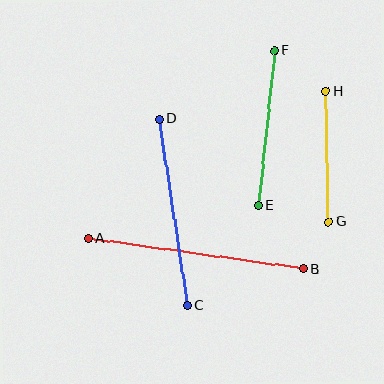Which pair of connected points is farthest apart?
Points A and B are farthest apart.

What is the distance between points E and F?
The distance is approximately 155 pixels.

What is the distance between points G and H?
The distance is approximately 130 pixels.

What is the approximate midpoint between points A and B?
The midpoint is at approximately (196, 253) pixels.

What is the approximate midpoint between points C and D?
The midpoint is at approximately (173, 212) pixels.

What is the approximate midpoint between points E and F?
The midpoint is at approximately (267, 128) pixels.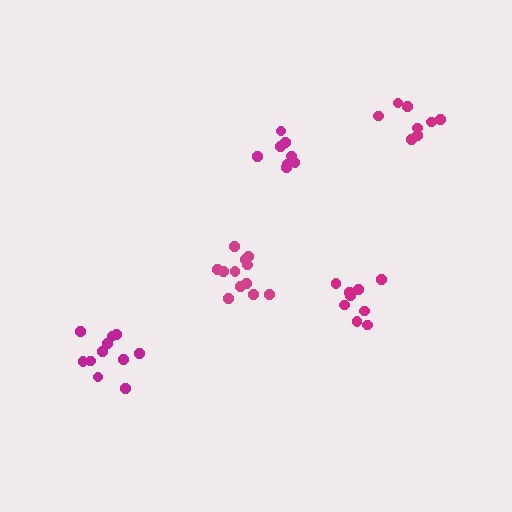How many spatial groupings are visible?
There are 5 spatial groupings.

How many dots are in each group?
Group 1: 9 dots, Group 2: 12 dots, Group 3: 11 dots, Group 4: 8 dots, Group 5: 8 dots (48 total).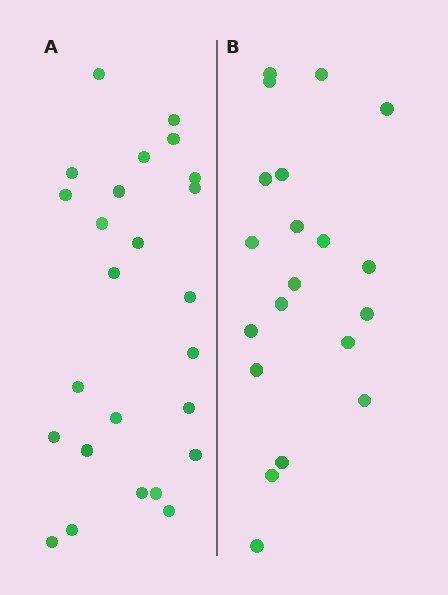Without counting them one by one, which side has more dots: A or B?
Region A (the left region) has more dots.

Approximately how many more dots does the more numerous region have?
Region A has about 5 more dots than region B.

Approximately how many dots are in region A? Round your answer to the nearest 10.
About 20 dots. (The exact count is 25, which rounds to 20.)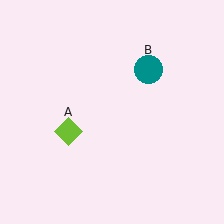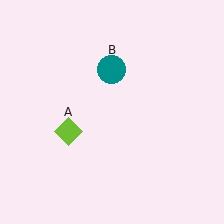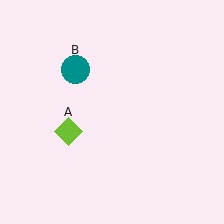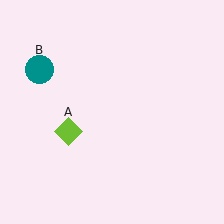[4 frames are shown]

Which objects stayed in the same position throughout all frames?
Lime diamond (object A) remained stationary.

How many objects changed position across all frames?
1 object changed position: teal circle (object B).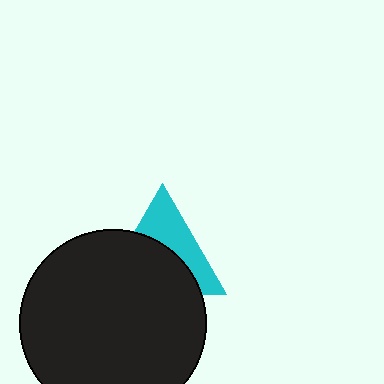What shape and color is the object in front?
The object in front is a black circle.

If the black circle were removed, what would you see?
You would see the complete cyan triangle.